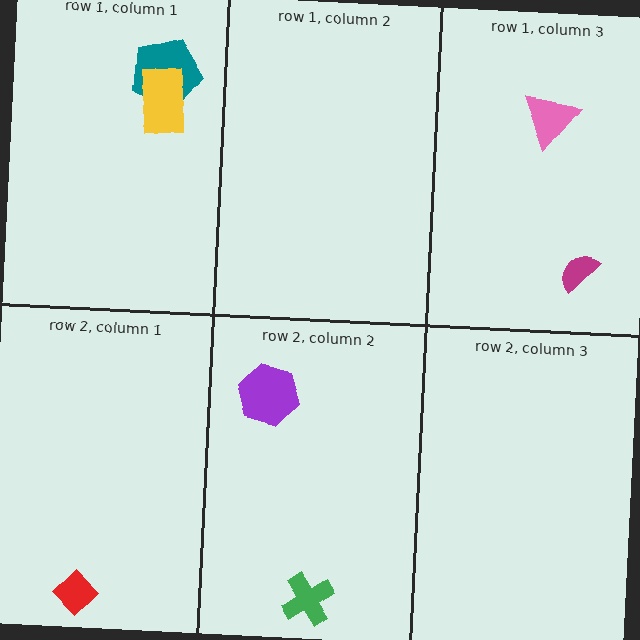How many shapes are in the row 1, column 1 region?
2.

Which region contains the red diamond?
The row 2, column 1 region.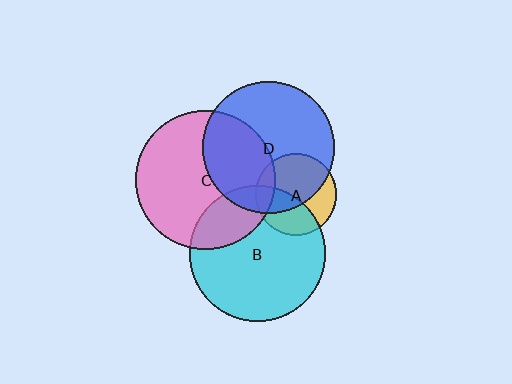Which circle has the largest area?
Circle C (pink).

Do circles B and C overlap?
Yes.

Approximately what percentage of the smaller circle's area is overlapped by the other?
Approximately 25%.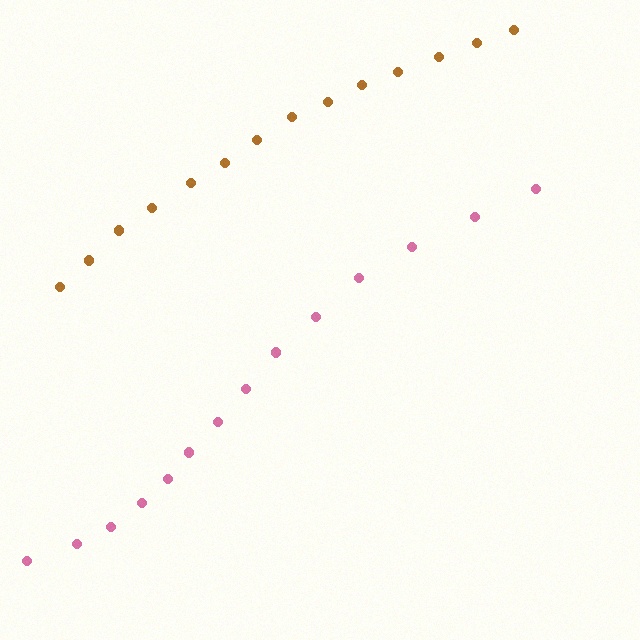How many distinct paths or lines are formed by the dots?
There are 2 distinct paths.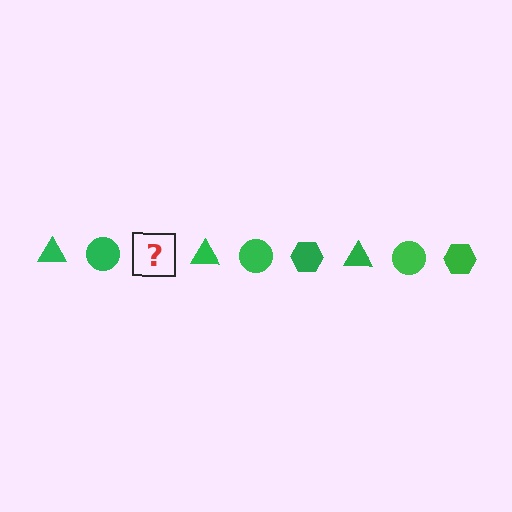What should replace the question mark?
The question mark should be replaced with a green hexagon.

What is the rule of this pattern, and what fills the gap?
The rule is that the pattern cycles through triangle, circle, hexagon shapes in green. The gap should be filled with a green hexagon.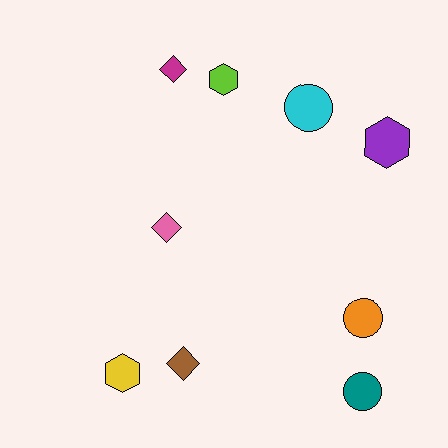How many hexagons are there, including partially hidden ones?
There are 3 hexagons.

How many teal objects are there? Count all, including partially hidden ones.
There is 1 teal object.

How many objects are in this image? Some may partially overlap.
There are 9 objects.